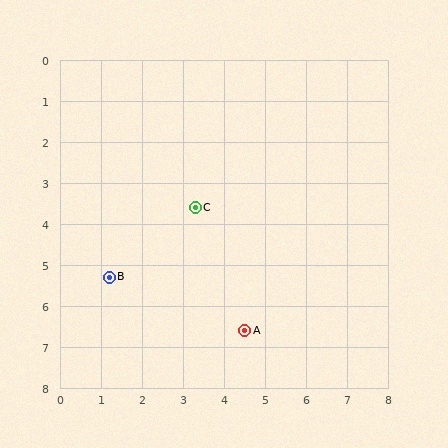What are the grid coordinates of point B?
Point B is at approximately (1.2, 5.3).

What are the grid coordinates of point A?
Point A is at approximately (4.5, 6.6).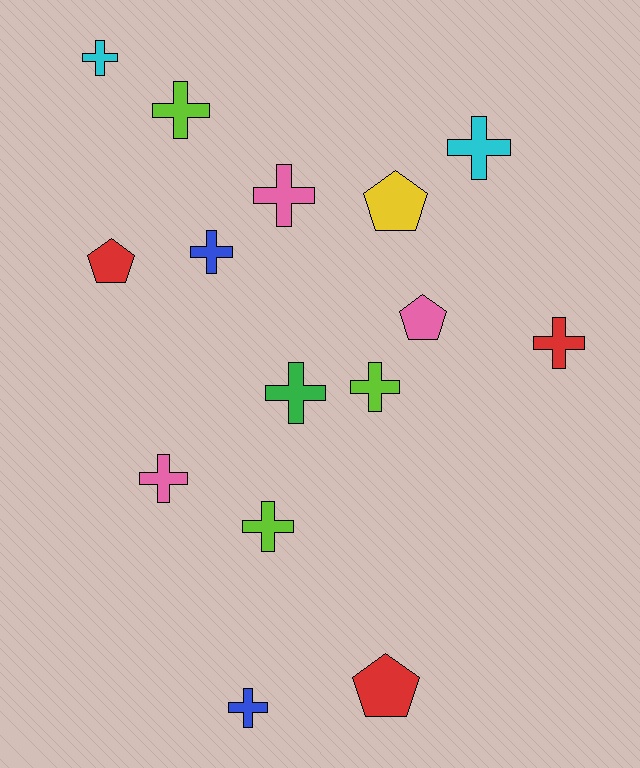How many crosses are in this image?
There are 11 crosses.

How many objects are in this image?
There are 15 objects.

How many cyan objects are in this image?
There are 2 cyan objects.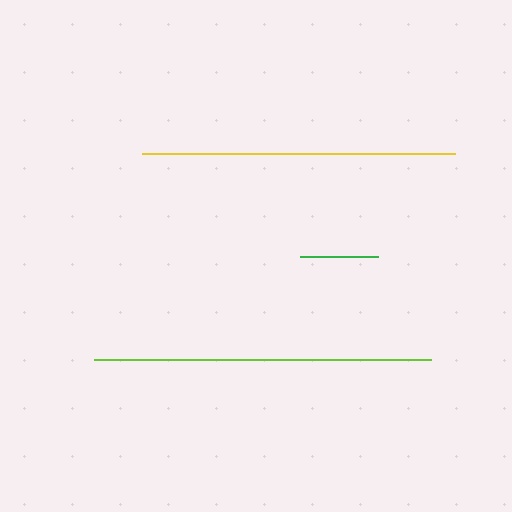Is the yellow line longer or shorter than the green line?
The yellow line is longer than the green line.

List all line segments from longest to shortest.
From longest to shortest: lime, yellow, green.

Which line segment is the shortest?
The green line is the shortest at approximately 78 pixels.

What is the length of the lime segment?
The lime segment is approximately 337 pixels long.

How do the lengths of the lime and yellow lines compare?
The lime and yellow lines are approximately the same length.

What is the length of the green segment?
The green segment is approximately 78 pixels long.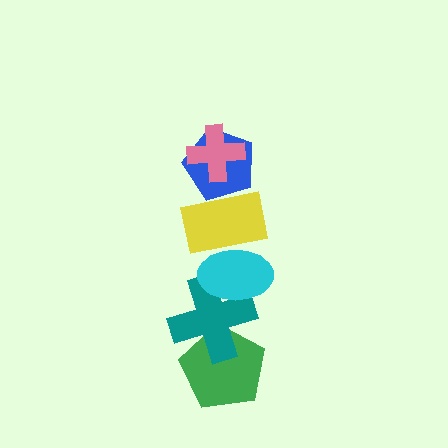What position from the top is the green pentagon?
The green pentagon is 6th from the top.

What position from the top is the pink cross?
The pink cross is 1st from the top.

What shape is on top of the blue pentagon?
The pink cross is on top of the blue pentagon.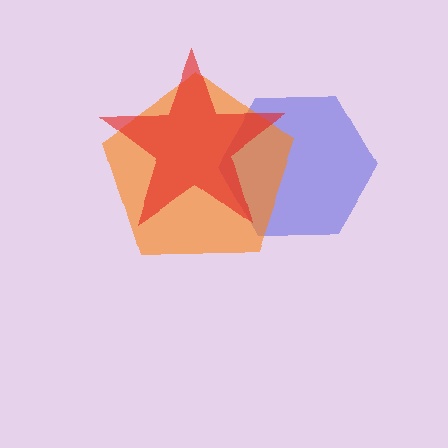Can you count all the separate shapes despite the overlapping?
Yes, there are 3 separate shapes.